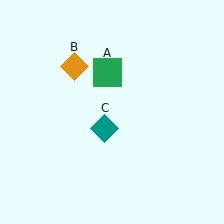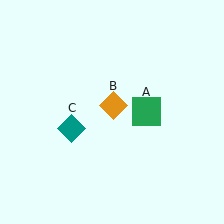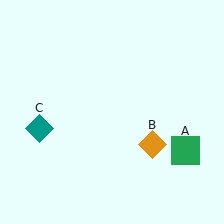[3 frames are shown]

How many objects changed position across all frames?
3 objects changed position: green square (object A), orange diamond (object B), teal diamond (object C).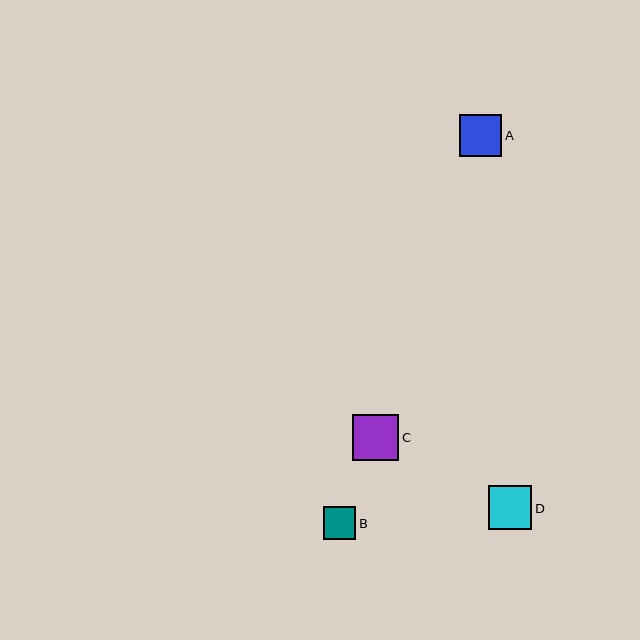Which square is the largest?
Square C is the largest with a size of approximately 46 pixels.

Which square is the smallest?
Square B is the smallest with a size of approximately 33 pixels.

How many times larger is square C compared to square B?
Square C is approximately 1.4 times the size of square B.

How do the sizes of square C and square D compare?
Square C and square D are approximately the same size.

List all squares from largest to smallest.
From largest to smallest: C, D, A, B.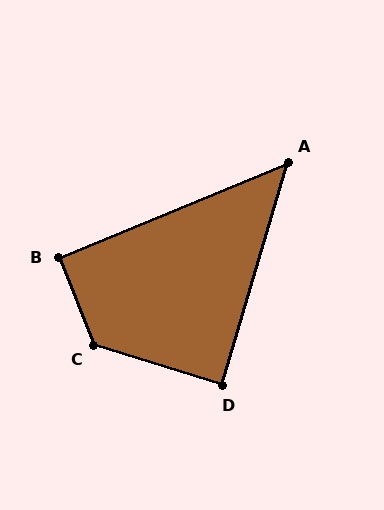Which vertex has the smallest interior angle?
A, at approximately 51 degrees.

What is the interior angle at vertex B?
Approximately 91 degrees (approximately right).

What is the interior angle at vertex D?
Approximately 89 degrees (approximately right).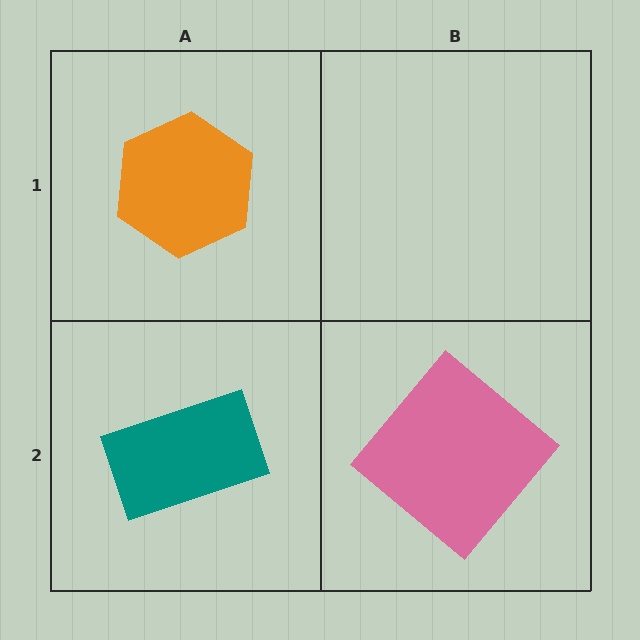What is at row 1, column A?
An orange hexagon.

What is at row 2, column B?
A pink diamond.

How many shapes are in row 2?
2 shapes.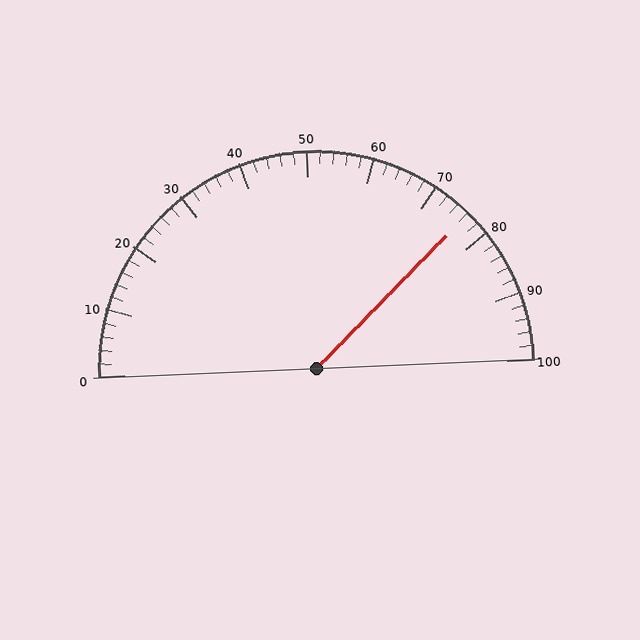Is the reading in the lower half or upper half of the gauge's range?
The reading is in the upper half of the range (0 to 100).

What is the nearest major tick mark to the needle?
The nearest major tick mark is 80.